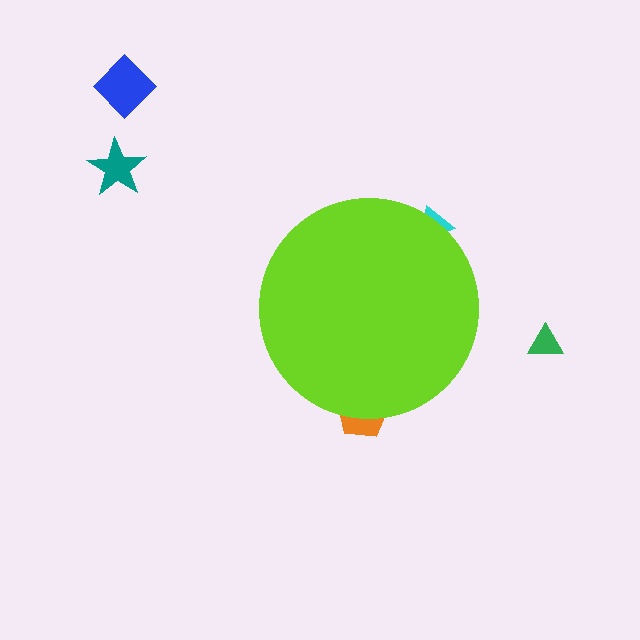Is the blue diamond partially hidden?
No, the blue diamond is fully visible.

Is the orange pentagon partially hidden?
Yes, the orange pentagon is partially hidden behind the lime circle.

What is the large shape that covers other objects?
A lime circle.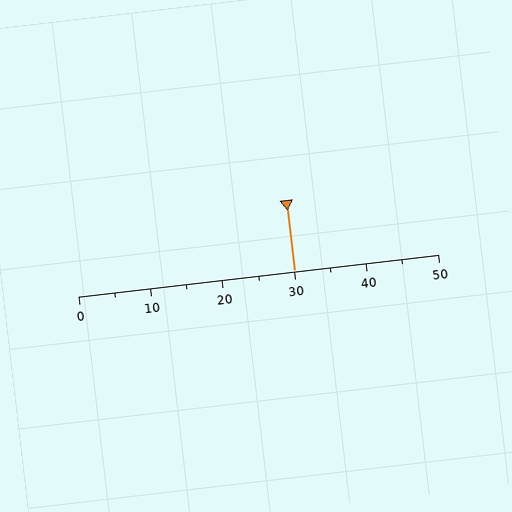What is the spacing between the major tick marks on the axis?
The major ticks are spaced 10 apart.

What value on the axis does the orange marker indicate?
The marker indicates approximately 30.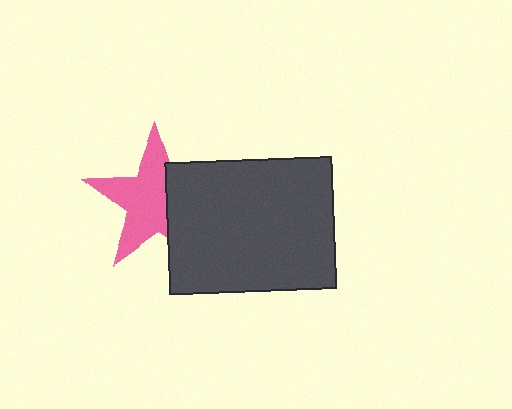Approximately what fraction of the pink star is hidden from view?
Roughly 38% of the pink star is hidden behind the dark gray rectangle.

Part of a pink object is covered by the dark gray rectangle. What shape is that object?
It is a star.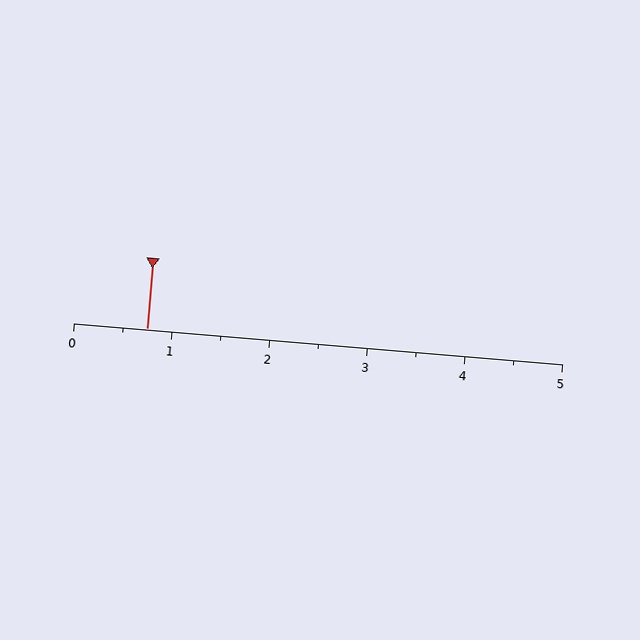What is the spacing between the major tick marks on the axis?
The major ticks are spaced 1 apart.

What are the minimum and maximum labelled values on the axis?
The axis runs from 0 to 5.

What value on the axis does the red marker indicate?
The marker indicates approximately 0.8.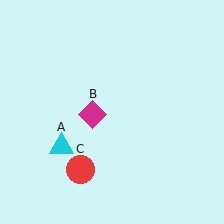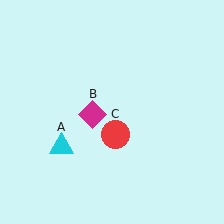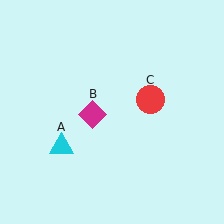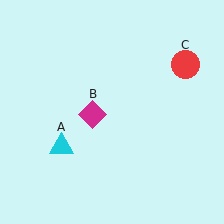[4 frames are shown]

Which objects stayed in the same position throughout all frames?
Cyan triangle (object A) and magenta diamond (object B) remained stationary.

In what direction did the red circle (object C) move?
The red circle (object C) moved up and to the right.